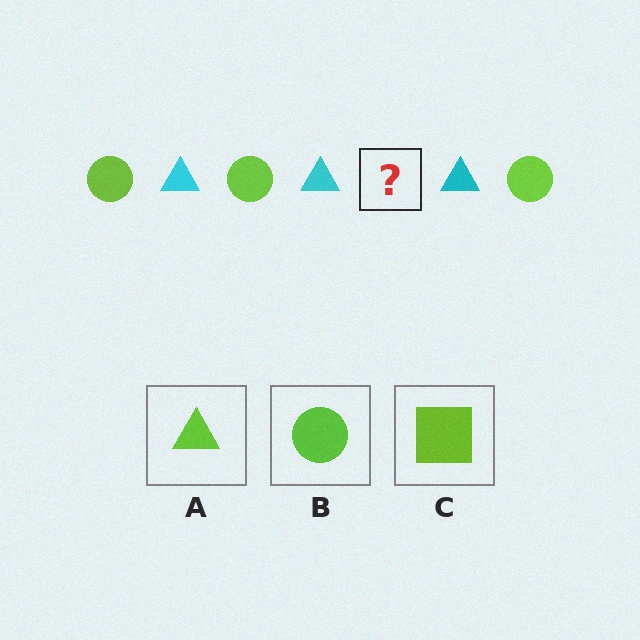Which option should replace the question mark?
Option B.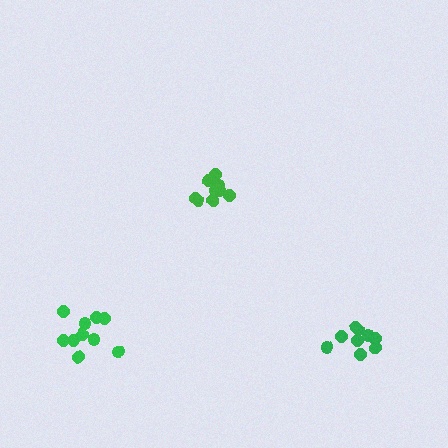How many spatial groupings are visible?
There are 3 spatial groupings.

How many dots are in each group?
Group 1: 9 dots, Group 2: 10 dots, Group 3: 9 dots (28 total).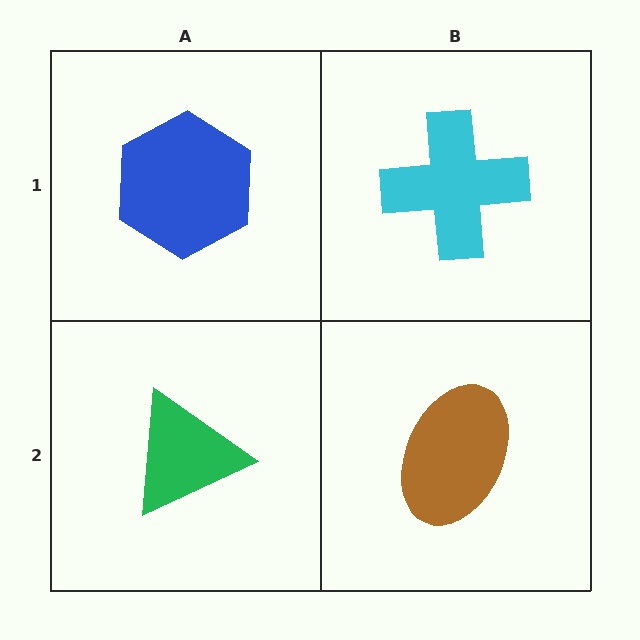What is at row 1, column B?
A cyan cross.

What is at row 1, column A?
A blue hexagon.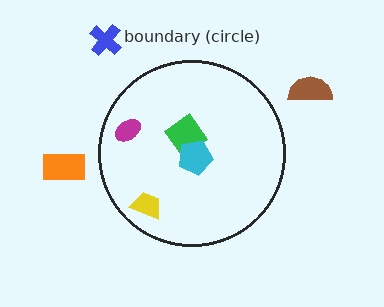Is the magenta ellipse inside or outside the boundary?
Inside.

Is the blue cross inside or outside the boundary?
Outside.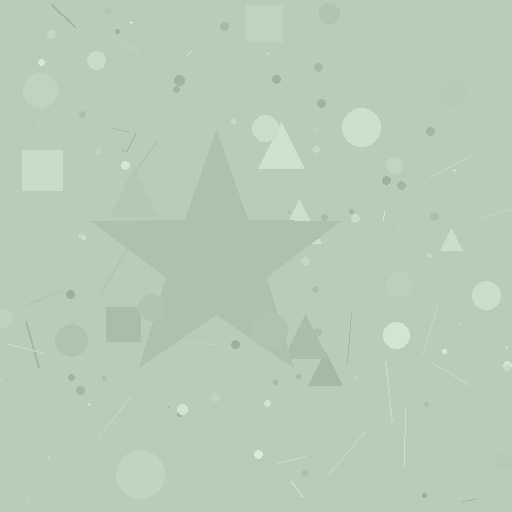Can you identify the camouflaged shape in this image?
The camouflaged shape is a star.